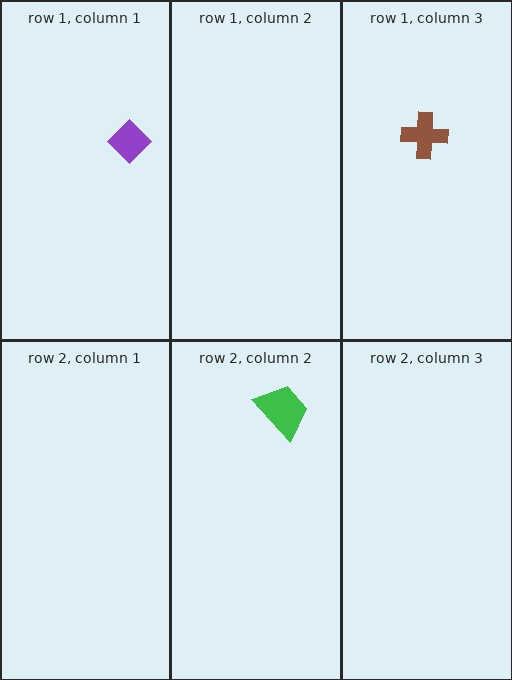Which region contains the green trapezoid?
The row 2, column 2 region.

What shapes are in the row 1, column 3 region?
The brown cross.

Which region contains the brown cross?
The row 1, column 3 region.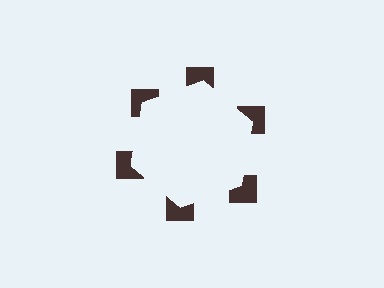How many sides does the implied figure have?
6 sides.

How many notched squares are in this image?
There are 6 — one at each vertex of the illusory hexagon.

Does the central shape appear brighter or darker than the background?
It typically appears slightly brighter than the background, even though no actual brightness change is drawn.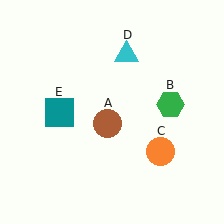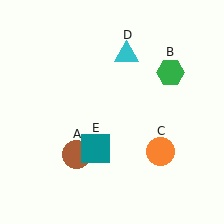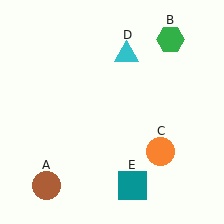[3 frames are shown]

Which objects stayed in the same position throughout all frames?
Orange circle (object C) and cyan triangle (object D) remained stationary.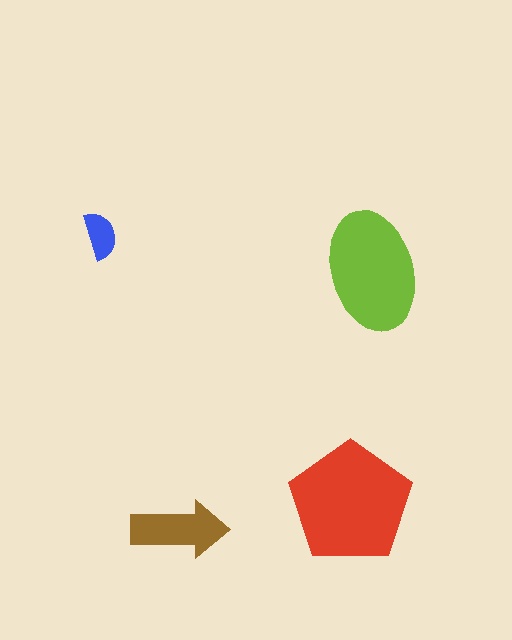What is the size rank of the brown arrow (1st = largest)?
3rd.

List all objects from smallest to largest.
The blue semicircle, the brown arrow, the lime ellipse, the red pentagon.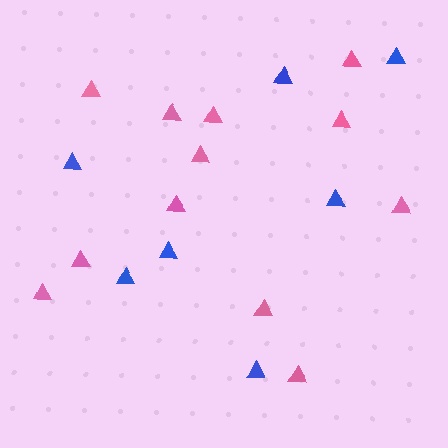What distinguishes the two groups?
There are 2 groups: one group of pink triangles (12) and one group of blue triangles (7).